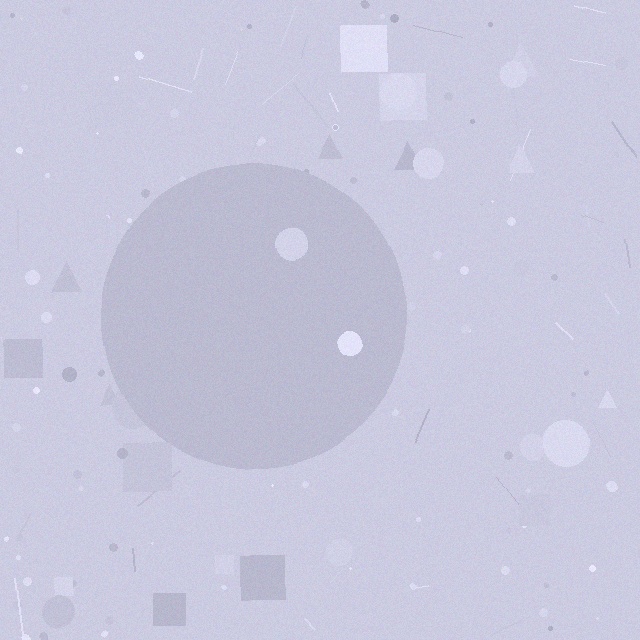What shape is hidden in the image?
A circle is hidden in the image.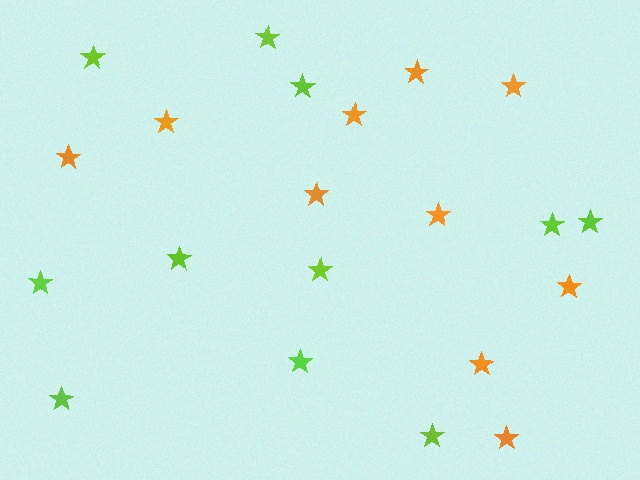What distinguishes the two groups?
There are 2 groups: one group of orange stars (10) and one group of lime stars (11).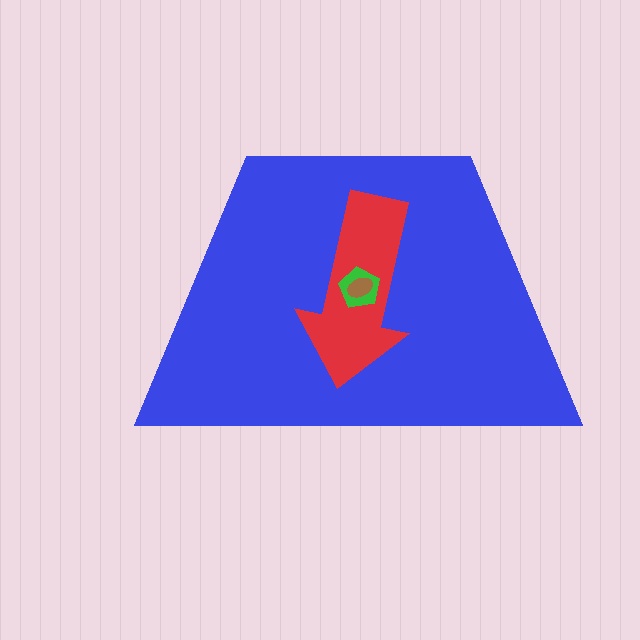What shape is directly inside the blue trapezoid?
The red arrow.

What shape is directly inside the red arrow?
The green pentagon.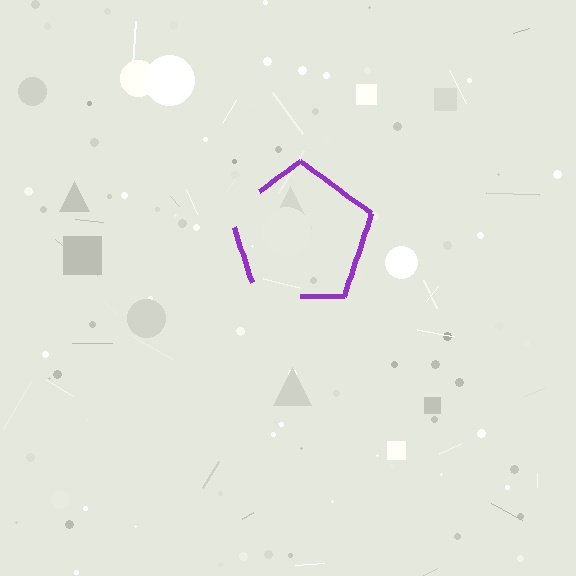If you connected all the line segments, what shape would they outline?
They would outline a pentagon.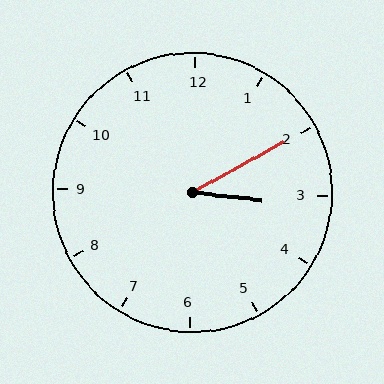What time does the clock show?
3:10.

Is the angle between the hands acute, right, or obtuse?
It is acute.